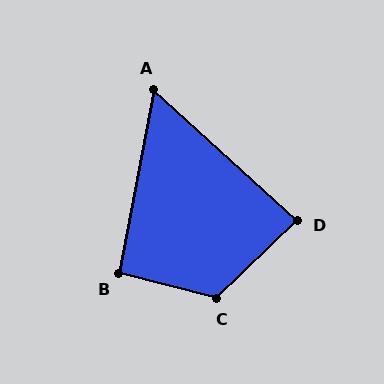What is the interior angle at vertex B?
Approximately 94 degrees (approximately right).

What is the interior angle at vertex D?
Approximately 86 degrees (approximately right).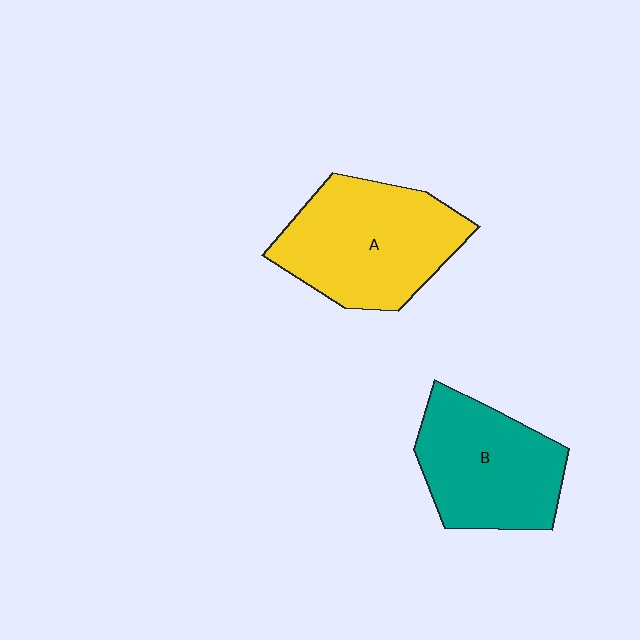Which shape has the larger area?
Shape A (yellow).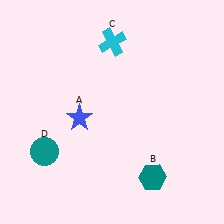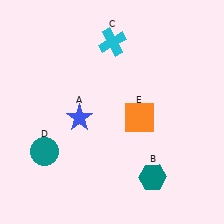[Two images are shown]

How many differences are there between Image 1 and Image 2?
There is 1 difference between the two images.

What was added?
An orange square (E) was added in Image 2.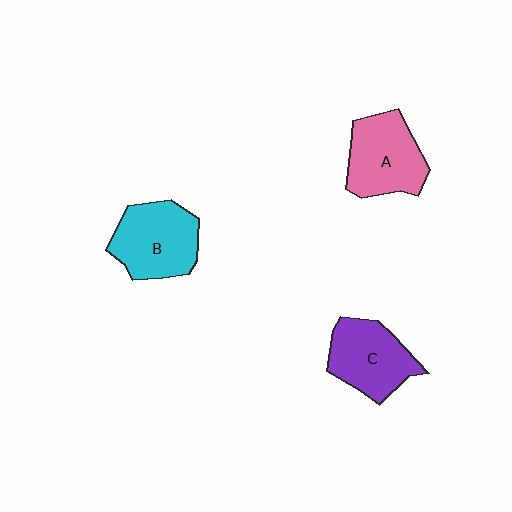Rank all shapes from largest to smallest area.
From largest to smallest: B (cyan), A (pink), C (purple).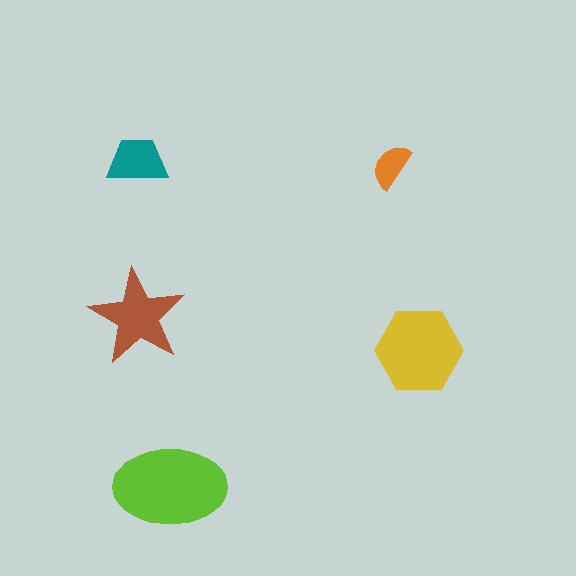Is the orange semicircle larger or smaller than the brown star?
Smaller.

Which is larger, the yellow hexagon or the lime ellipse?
The lime ellipse.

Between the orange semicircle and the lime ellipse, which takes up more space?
The lime ellipse.